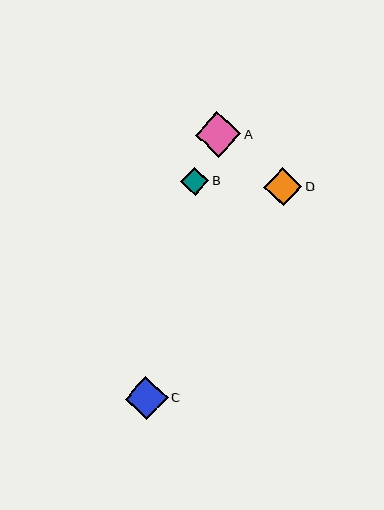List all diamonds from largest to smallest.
From largest to smallest: A, C, D, B.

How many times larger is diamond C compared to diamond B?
Diamond C is approximately 1.5 times the size of diamond B.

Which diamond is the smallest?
Diamond B is the smallest with a size of approximately 28 pixels.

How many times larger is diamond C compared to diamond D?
Diamond C is approximately 1.1 times the size of diamond D.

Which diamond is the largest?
Diamond A is the largest with a size of approximately 45 pixels.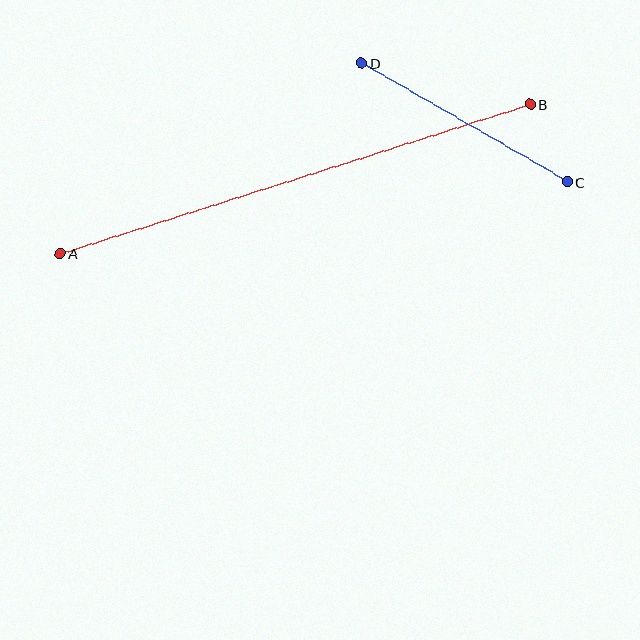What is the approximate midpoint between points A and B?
The midpoint is at approximately (295, 179) pixels.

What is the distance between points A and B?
The distance is approximately 493 pixels.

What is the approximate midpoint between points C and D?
The midpoint is at approximately (464, 123) pixels.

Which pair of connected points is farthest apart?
Points A and B are farthest apart.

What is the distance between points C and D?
The distance is approximately 238 pixels.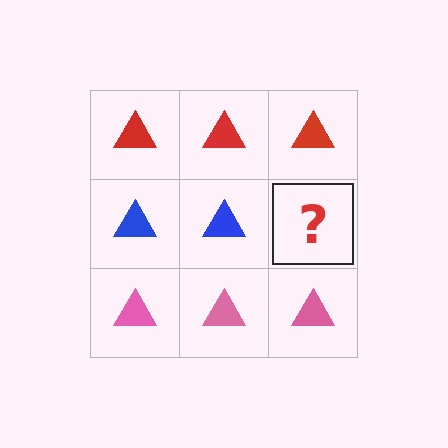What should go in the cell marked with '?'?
The missing cell should contain a blue triangle.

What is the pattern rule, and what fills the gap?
The rule is that each row has a consistent color. The gap should be filled with a blue triangle.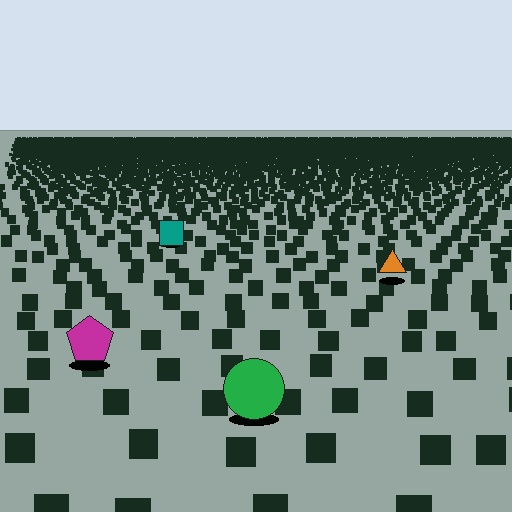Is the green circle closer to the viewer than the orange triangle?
Yes. The green circle is closer — you can tell from the texture gradient: the ground texture is coarser near it.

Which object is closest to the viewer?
The green circle is closest. The texture marks near it are larger and more spread out.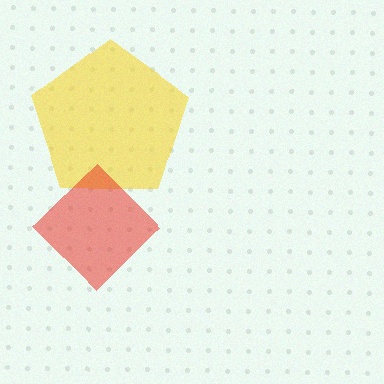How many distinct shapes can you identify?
There are 2 distinct shapes: a yellow pentagon, a red diamond.